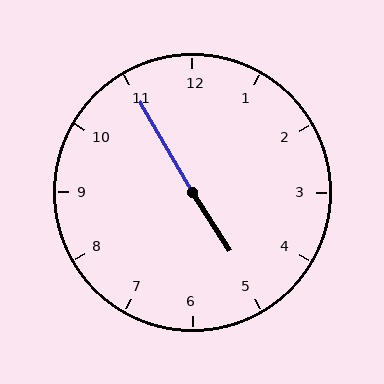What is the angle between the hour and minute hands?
Approximately 178 degrees.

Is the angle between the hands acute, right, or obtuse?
It is obtuse.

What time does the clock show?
4:55.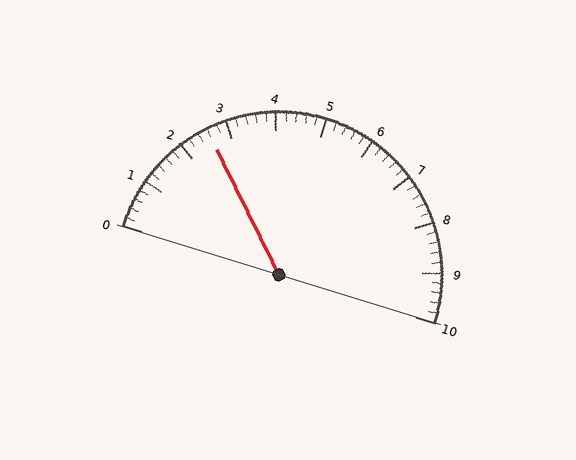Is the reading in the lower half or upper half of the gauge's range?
The reading is in the lower half of the range (0 to 10).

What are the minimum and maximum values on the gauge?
The gauge ranges from 0 to 10.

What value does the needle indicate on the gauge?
The needle indicates approximately 2.6.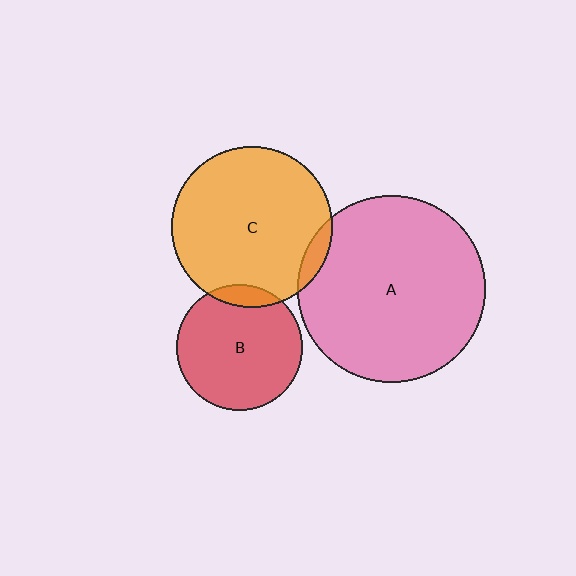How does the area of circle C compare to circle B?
Approximately 1.6 times.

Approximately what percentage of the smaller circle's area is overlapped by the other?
Approximately 10%.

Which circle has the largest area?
Circle A (pink).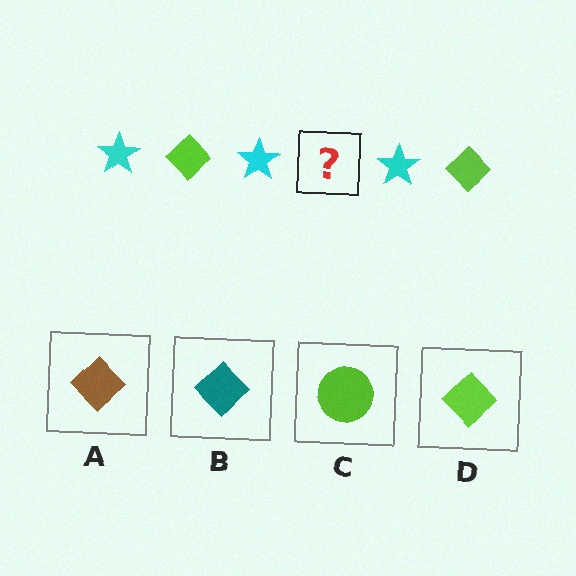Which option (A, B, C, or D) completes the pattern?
D.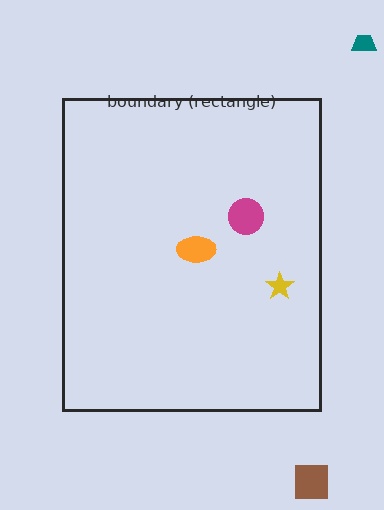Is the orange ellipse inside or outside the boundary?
Inside.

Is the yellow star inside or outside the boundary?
Inside.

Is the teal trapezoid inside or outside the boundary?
Outside.